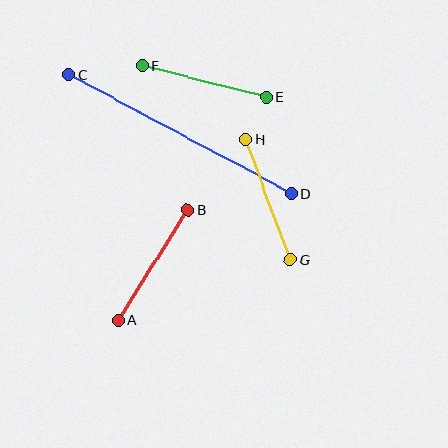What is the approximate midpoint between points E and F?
The midpoint is at approximately (204, 81) pixels.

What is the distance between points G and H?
The distance is approximately 128 pixels.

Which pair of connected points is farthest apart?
Points C and D are farthest apart.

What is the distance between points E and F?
The distance is approximately 127 pixels.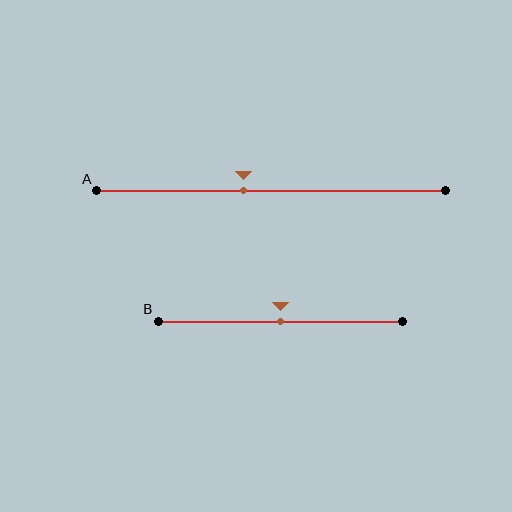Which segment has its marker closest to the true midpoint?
Segment B has its marker closest to the true midpoint.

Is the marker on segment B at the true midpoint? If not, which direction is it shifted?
Yes, the marker on segment B is at the true midpoint.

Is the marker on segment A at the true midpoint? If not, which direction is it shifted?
No, the marker on segment A is shifted to the left by about 8% of the segment length.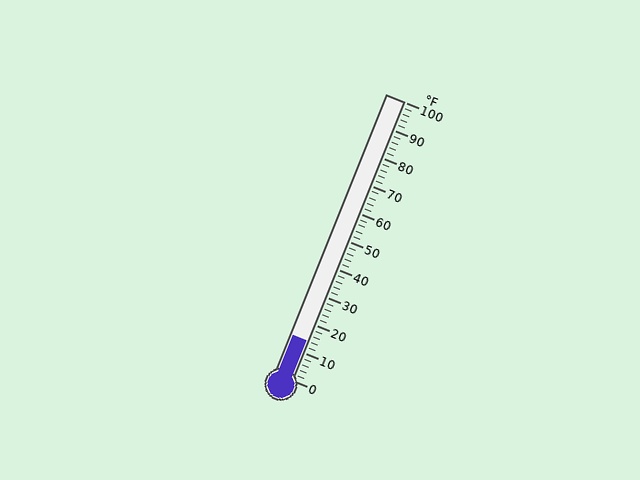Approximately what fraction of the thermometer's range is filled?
The thermometer is filled to approximately 15% of its range.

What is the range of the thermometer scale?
The thermometer scale ranges from 0°F to 100°F.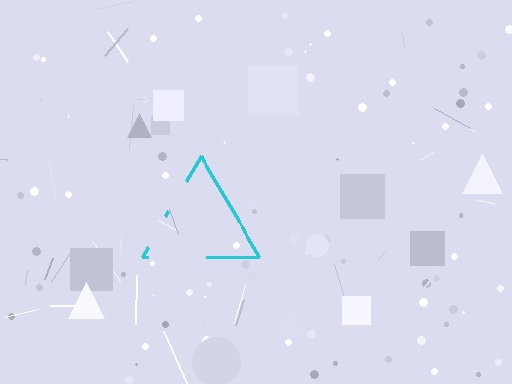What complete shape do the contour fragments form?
The contour fragments form a triangle.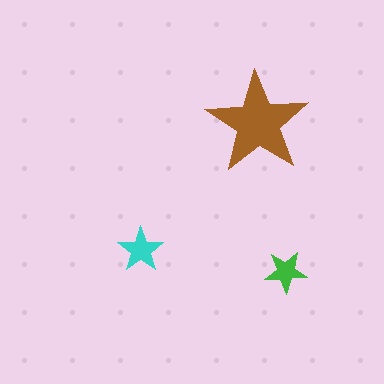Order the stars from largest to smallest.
the brown one, the cyan one, the green one.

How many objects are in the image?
There are 3 objects in the image.